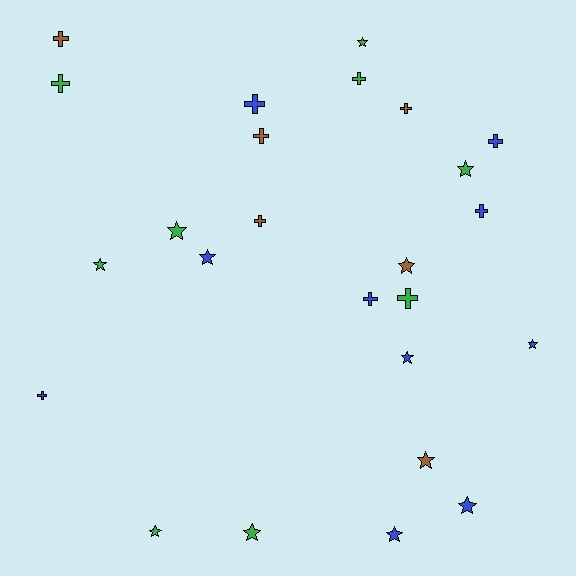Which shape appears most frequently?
Star, with 13 objects.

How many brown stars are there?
There are 2 brown stars.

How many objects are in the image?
There are 25 objects.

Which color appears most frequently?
Blue, with 10 objects.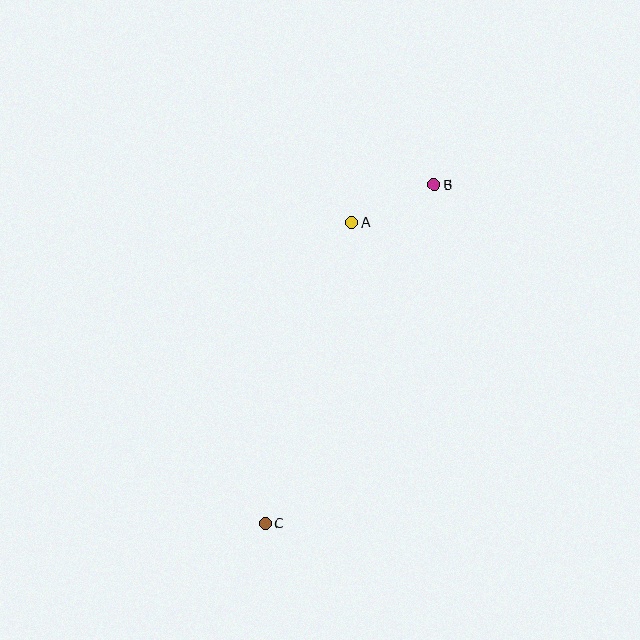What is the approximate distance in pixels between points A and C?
The distance between A and C is approximately 313 pixels.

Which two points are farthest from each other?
Points B and C are farthest from each other.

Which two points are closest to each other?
Points A and B are closest to each other.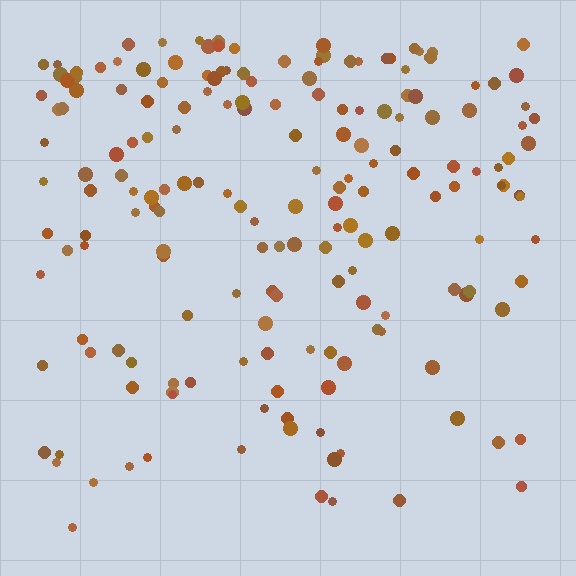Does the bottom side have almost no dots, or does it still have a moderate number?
Still a moderate number, just noticeably fewer than the top.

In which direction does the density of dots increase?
From bottom to top, with the top side densest.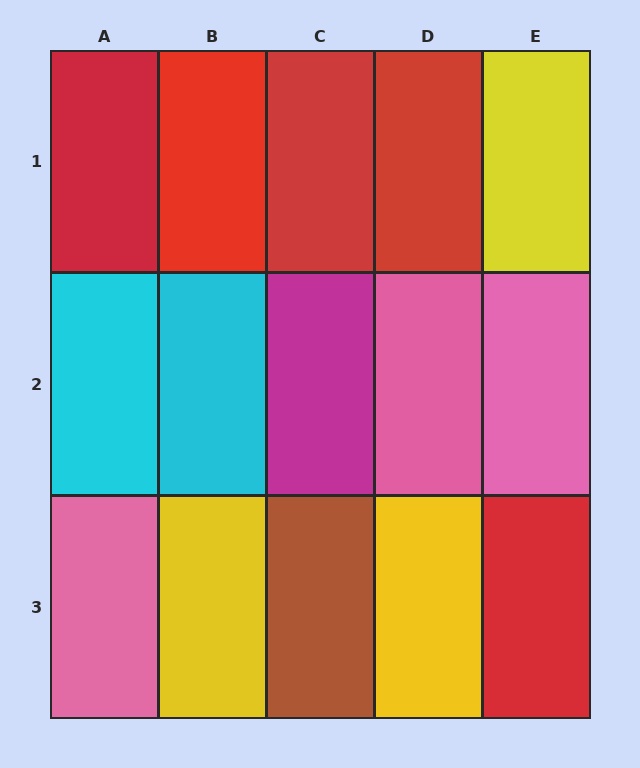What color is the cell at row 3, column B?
Yellow.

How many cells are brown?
1 cell is brown.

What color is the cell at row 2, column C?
Magenta.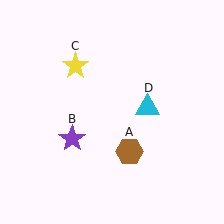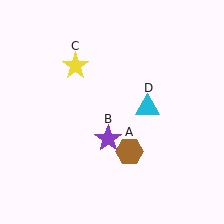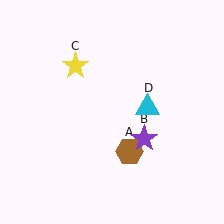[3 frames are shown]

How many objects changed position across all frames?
1 object changed position: purple star (object B).